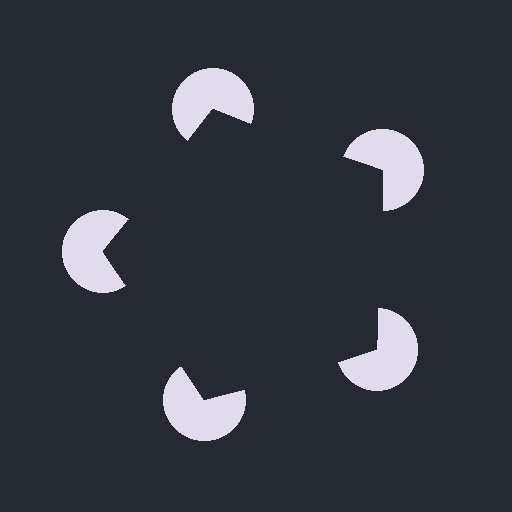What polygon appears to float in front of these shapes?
An illusory pentagon — its edges are inferred from the aligned wedge cuts in the pac-man discs, not physically drawn.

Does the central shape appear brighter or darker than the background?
It typically appears slightly darker than the background, even though no actual brightness change is drawn.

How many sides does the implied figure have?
5 sides.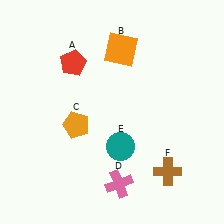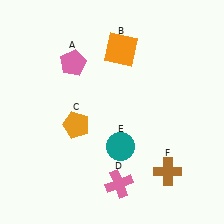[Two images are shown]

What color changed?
The pentagon (A) changed from red in Image 1 to pink in Image 2.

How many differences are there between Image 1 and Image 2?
There is 1 difference between the two images.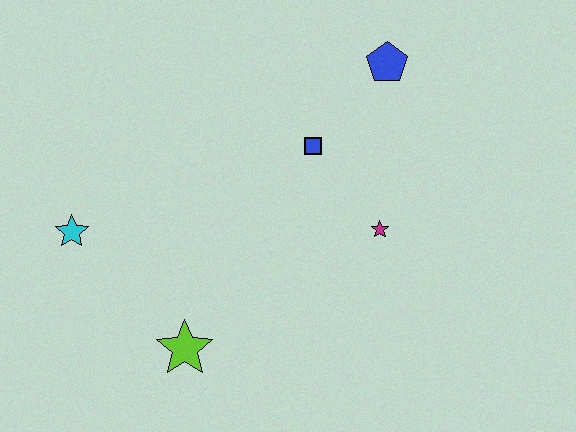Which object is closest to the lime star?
The cyan star is closest to the lime star.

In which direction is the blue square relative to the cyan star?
The blue square is to the right of the cyan star.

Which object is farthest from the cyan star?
The blue pentagon is farthest from the cyan star.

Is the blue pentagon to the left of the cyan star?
No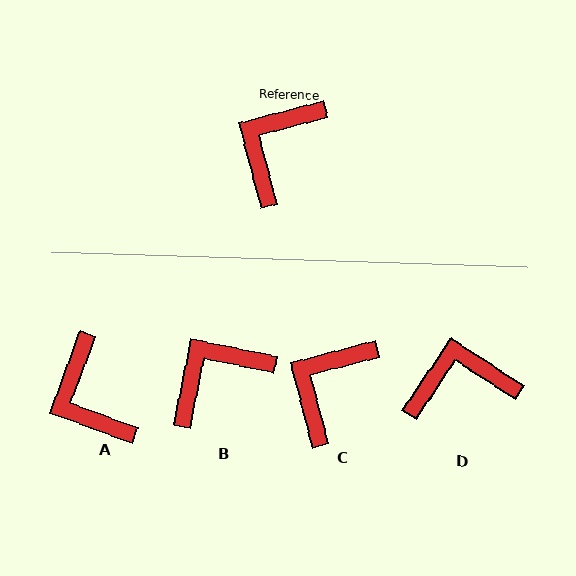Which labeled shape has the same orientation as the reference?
C.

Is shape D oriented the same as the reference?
No, it is off by about 48 degrees.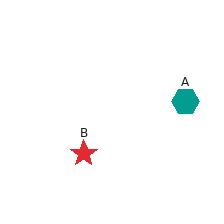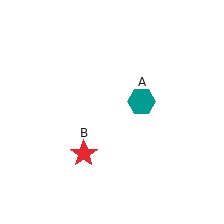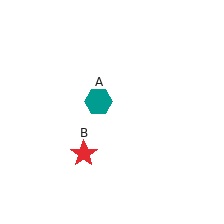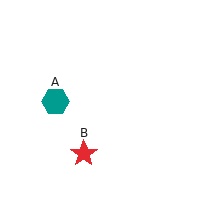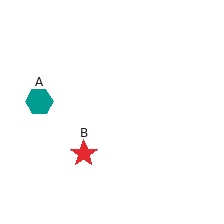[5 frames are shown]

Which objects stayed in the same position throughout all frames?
Red star (object B) remained stationary.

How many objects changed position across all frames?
1 object changed position: teal hexagon (object A).